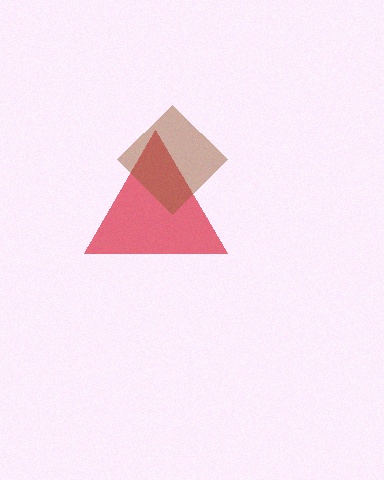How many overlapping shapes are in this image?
There are 2 overlapping shapes in the image.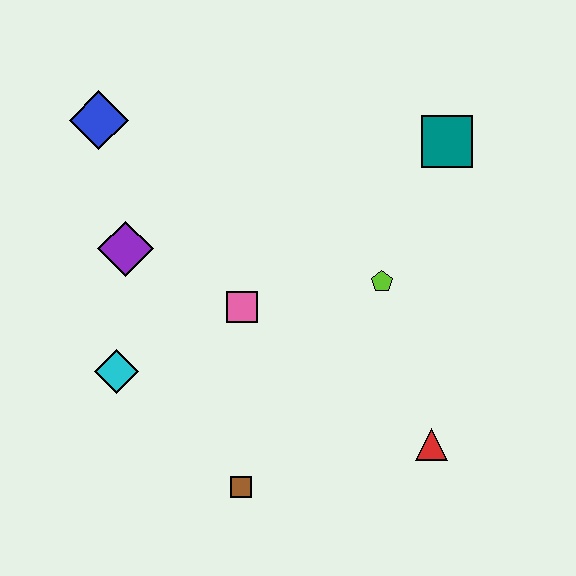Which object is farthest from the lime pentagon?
The blue diamond is farthest from the lime pentagon.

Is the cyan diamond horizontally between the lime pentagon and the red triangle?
No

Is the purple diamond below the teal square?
Yes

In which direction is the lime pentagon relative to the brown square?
The lime pentagon is above the brown square.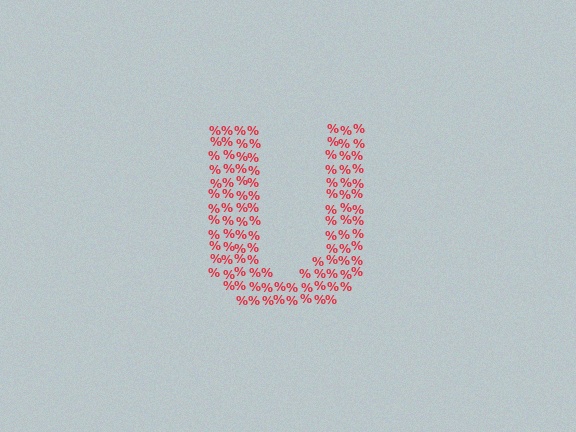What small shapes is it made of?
It is made of small percent signs.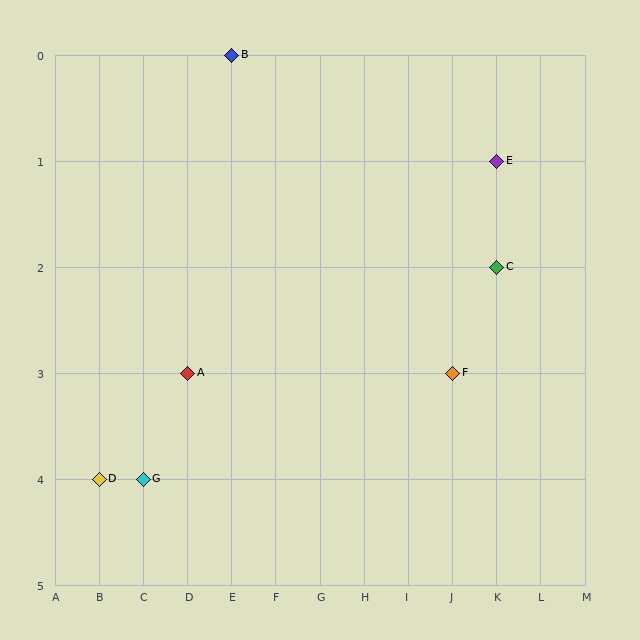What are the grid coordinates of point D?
Point D is at grid coordinates (B, 4).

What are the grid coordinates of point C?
Point C is at grid coordinates (K, 2).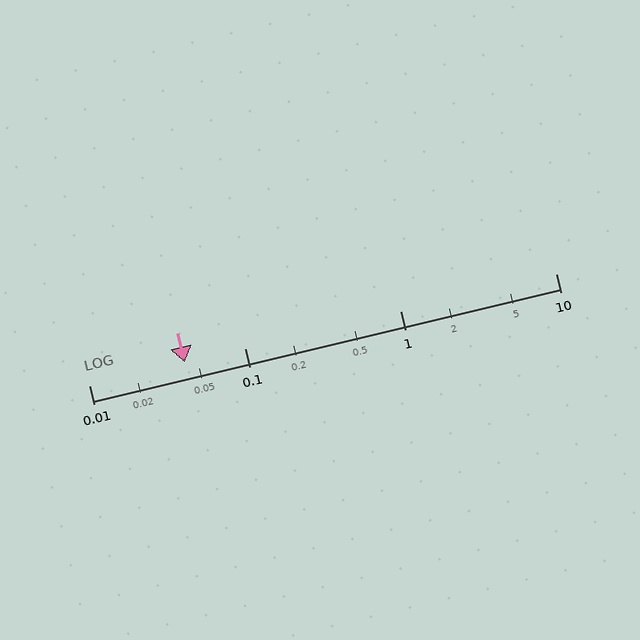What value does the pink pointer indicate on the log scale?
The pointer indicates approximately 0.041.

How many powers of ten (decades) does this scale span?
The scale spans 3 decades, from 0.01 to 10.